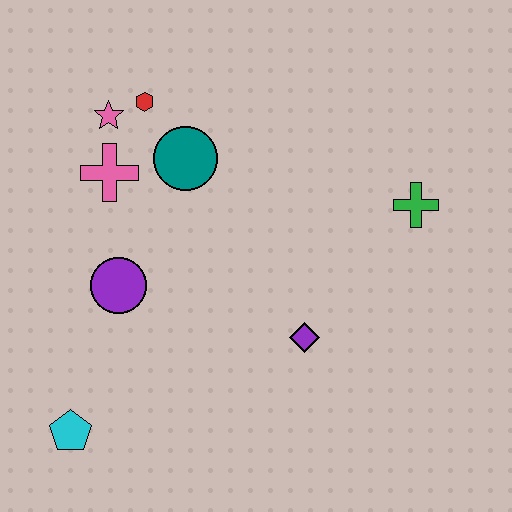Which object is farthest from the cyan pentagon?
The green cross is farthest from the cyan pentagon.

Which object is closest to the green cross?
The purple diamond is closest to the green cross.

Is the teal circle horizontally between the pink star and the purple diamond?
Yes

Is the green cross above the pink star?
No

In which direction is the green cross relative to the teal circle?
The green cross is to the right of the teal circle.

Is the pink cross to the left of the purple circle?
Yes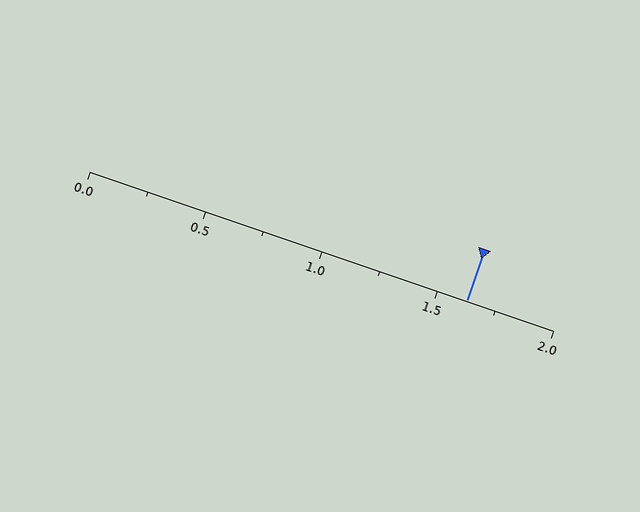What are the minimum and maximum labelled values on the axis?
The axis runs from 0.0 to 2.0.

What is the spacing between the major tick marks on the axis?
The major ticks are spaced 0.5 apart.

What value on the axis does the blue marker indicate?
The marker indicates approximately 1.62.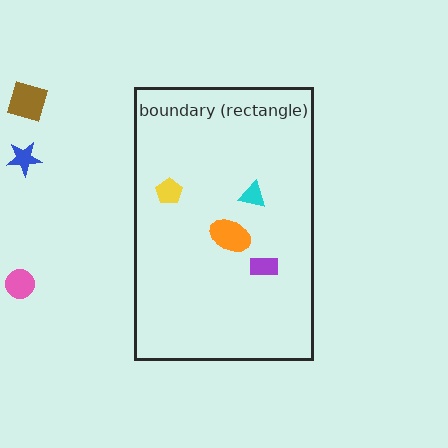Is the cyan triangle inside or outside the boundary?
Inside.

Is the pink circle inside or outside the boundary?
Outside.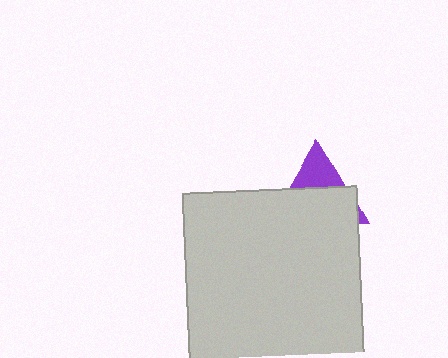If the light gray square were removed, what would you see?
You would see the complete purple triangle.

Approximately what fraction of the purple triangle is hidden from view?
Roughly 66% of the purple triangle is hidden behind the light gray square.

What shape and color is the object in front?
The object in front is a light gray square.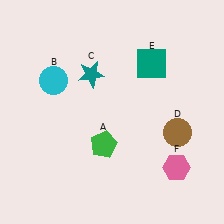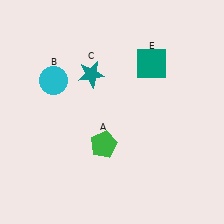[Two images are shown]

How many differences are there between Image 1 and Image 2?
There are 2 differences between the two images.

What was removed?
The brown circle (D), the pink hexagon (F) were removed in Image 2.